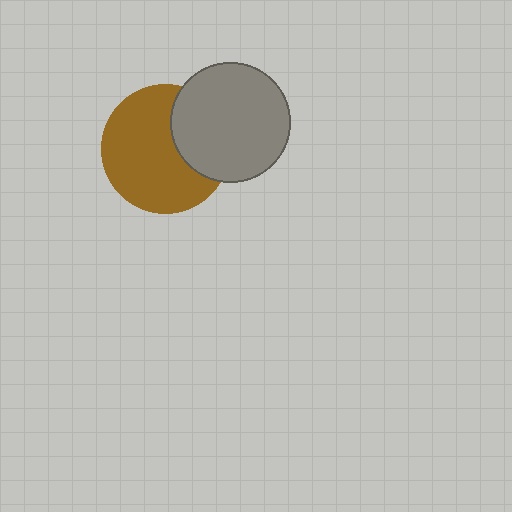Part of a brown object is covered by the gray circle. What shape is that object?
It is a circle.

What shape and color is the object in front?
The object in front is a gray circle.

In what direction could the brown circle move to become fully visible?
The brown circle could move left. That would shift it out from behind the gray circle entirely.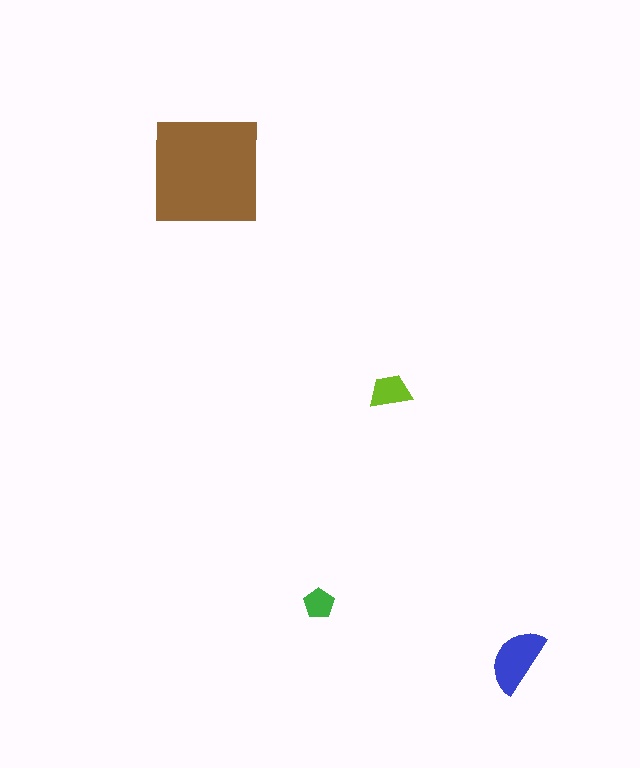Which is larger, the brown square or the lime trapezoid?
The brown square.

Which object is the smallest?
The green pentagon.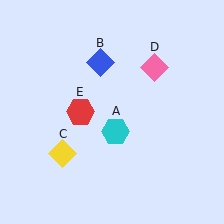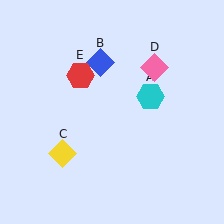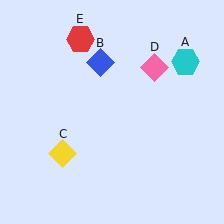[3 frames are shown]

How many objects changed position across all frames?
2 objects changed position: cyan hexagon (object A), red hexagon (object E).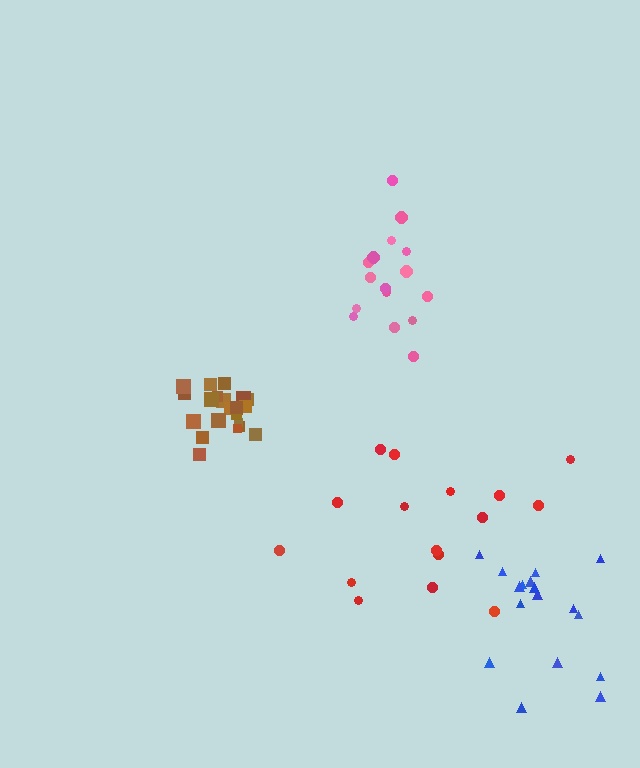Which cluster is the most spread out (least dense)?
Red.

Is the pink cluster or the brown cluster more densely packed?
Brown.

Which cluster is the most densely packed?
Brown.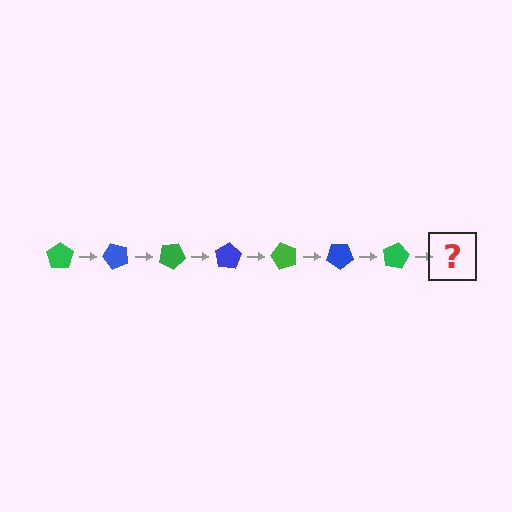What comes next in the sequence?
The next element should be a blue pentagon, rotated 350 degrees from the start.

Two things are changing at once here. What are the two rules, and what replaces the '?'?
The two rules are that it rotates 50 degrees each step and the color cycles through green and blue. The '?' should be a blue pentagon, rotated 350 degrees from the start.